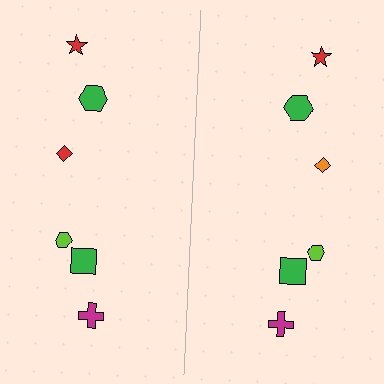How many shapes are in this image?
There are 12 shapes in this image.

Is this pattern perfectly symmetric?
No, the pattern is not perfectly symmetric. The orange diamond on the right side breaks the symmetry — its mirror counterpart is red.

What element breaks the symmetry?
The orange diamond on the right side breaks the symmetry — its mirror counterpart is red.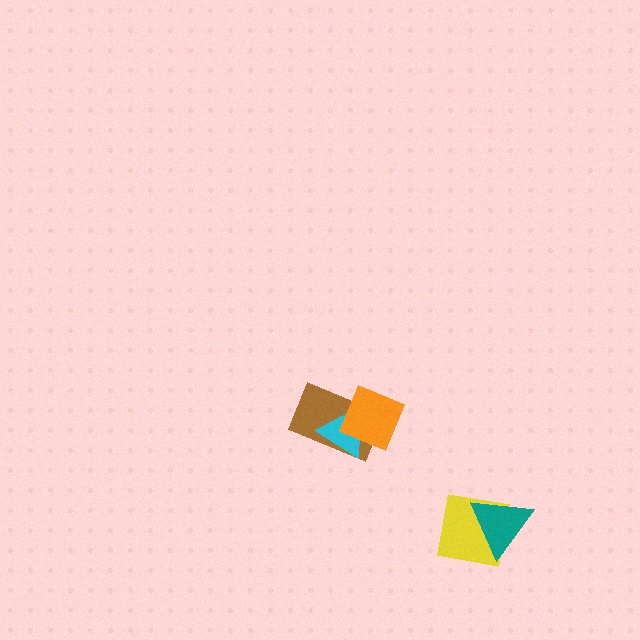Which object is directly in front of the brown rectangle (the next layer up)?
The cyan triangle is directly in front of the brown rectangle.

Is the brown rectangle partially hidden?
Yes, it is partially covered by another shape.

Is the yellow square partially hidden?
Yes, it is partially covered by another shape.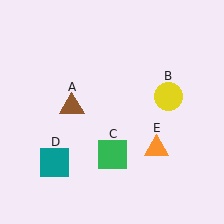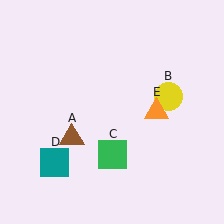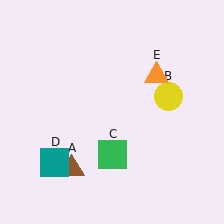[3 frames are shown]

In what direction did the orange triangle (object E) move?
The orange triangle (object E) moved up.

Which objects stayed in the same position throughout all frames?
Yellow circle (object B) and green square (object C) and teal square (object D) remained stationary.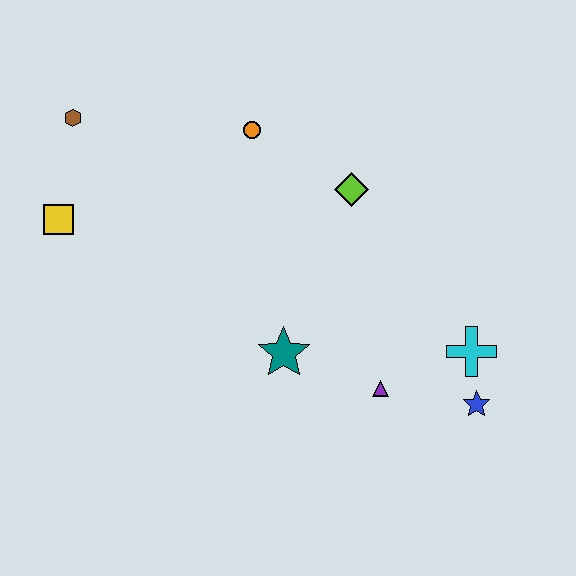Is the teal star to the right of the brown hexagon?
Yes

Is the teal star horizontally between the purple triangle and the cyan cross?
No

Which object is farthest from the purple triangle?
The brown hexagon is farthest from the purple triangle.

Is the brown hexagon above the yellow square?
Yes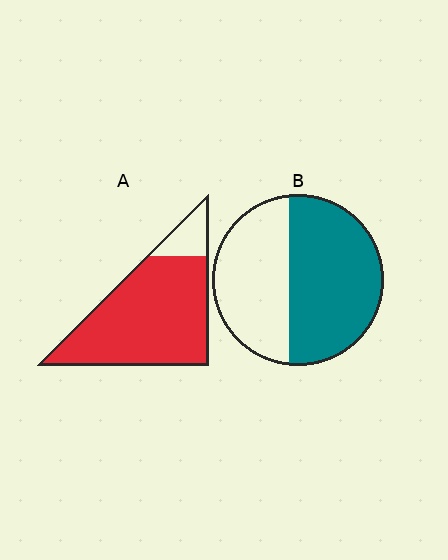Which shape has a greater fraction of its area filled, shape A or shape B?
Shape A.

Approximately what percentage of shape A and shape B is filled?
A is approximately 85% and B is approximately 55%.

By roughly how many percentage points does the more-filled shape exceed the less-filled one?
By roughly 30 percentage points (A over B).